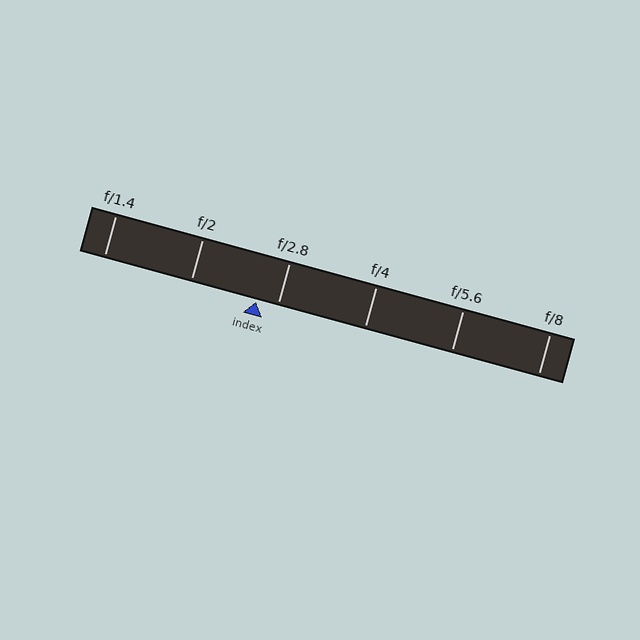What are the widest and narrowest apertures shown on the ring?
The widest aperture shown is f/1.4 and the narrowest is f/8.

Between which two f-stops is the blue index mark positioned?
The index mark is between f/2 and f/2.8.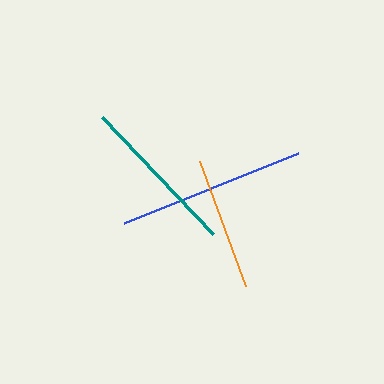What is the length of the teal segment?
The teal segment is approximately 161 pixels long.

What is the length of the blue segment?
The blue segment is approximately 188 pixels long.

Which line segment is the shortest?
The orange line is the shortest at approximately 133 pixels.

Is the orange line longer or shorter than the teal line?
The teal line is longer than the orange line.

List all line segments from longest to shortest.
From longest to shortest: blue, teal, orange.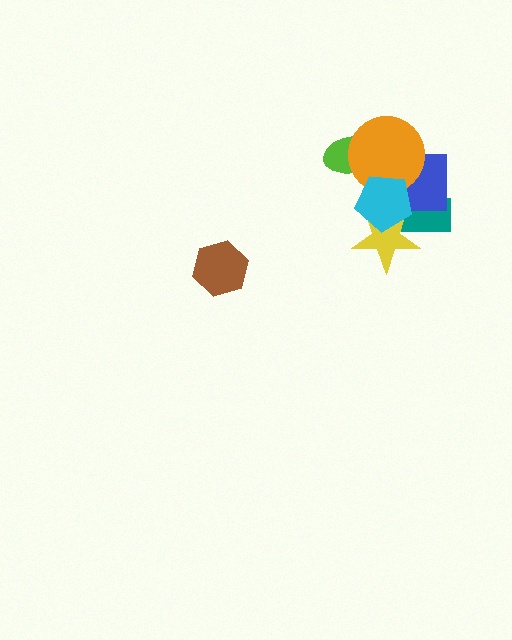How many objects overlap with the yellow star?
2 objects overlap with the yellow star.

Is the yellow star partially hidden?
Yes, it is partially covered by another shape.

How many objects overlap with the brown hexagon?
0 objects overlap with the brown hexagon.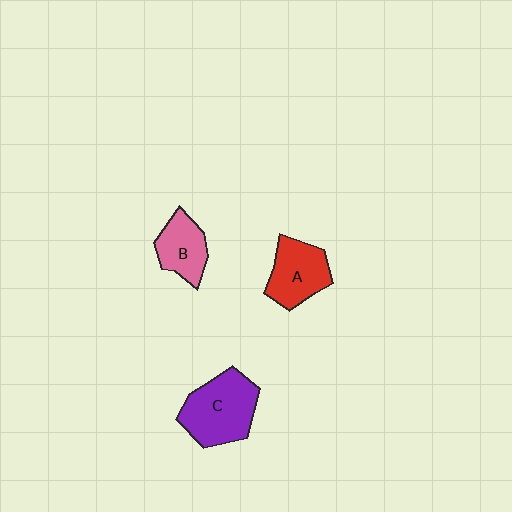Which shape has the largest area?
Shape C (purple).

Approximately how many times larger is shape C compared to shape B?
Approximately 1.6 times.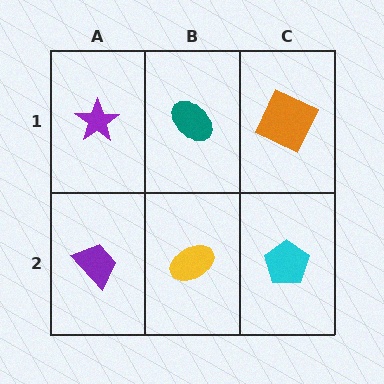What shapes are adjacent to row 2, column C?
An orange square (row 1, column C), a yellow ellipse (row 2, column B).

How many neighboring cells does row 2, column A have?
2.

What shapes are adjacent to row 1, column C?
A cyan pentagon (row 2, column C), a teal ellipse (row 1, column B).